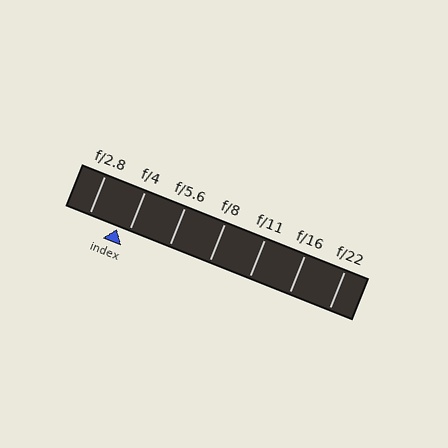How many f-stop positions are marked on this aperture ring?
There are 7 f-stop positions marked.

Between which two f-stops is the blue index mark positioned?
The index mark is between f/2.8 and f/4.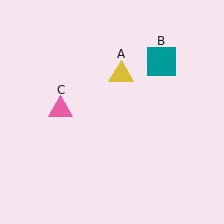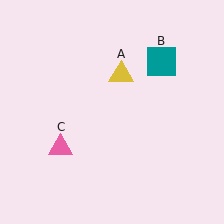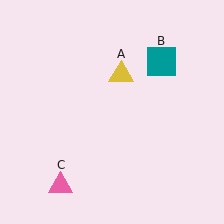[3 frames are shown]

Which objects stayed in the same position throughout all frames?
Yellow triangle (object A) and teal square (object B) remained stationary.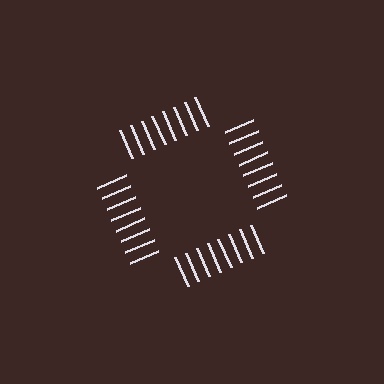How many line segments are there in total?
32 — 8 along each of the 4 edges.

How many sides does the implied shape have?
4 sides — the line-ends trace a square.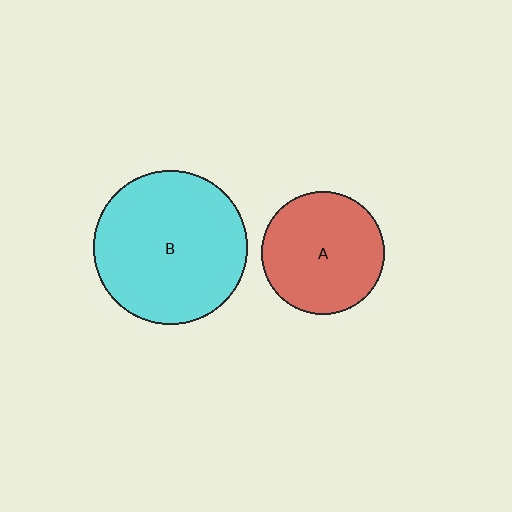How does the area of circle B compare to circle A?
Approximately 1.6 times.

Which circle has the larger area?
Circle B (cyan).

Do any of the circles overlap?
No, none of the circles overlap.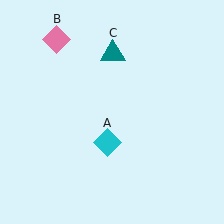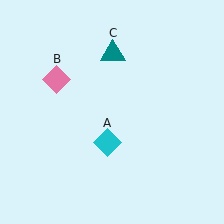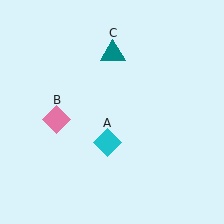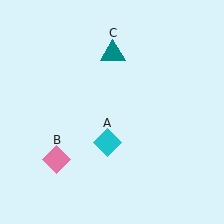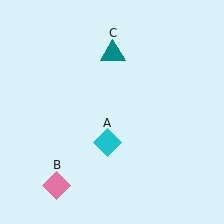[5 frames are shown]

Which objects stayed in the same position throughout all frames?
Cyan diamond (object A) and teal triangle (object C) remained stationary.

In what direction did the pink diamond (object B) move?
The pink diamond (object B) moved down.